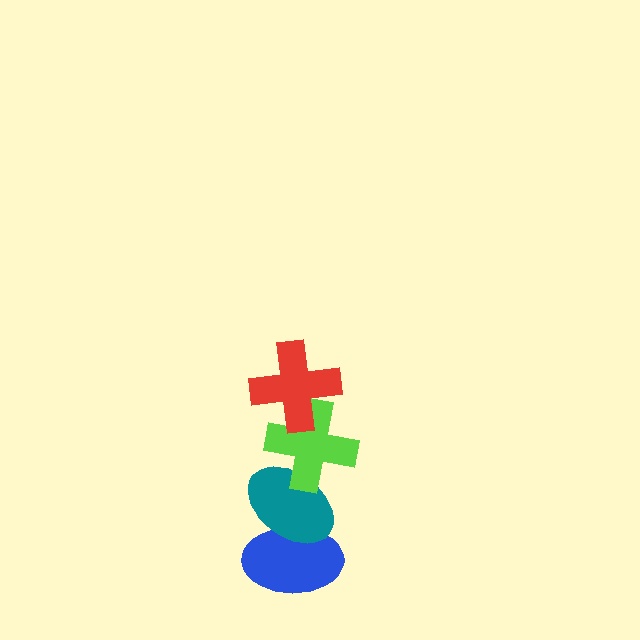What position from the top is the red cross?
The red cross is 1st from the top.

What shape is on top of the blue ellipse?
The teal ellipse is on top of the blue ellipse.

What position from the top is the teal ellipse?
The teal ellipse is 3rd from the top.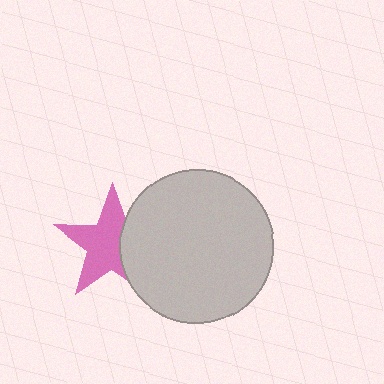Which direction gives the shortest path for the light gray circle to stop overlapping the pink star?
Moving right gives the shortest separation.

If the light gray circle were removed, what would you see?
You would see the complete pink star.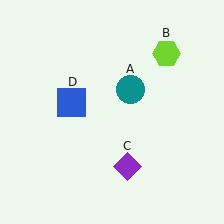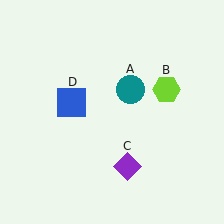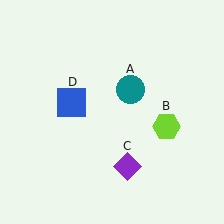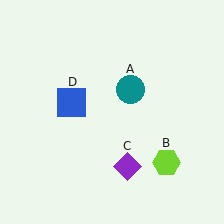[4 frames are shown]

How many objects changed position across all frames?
1 object changed position: lime hexagon (object B).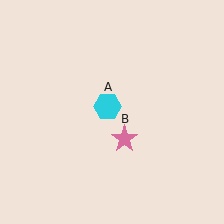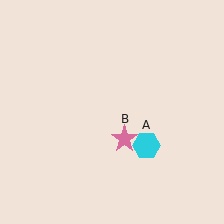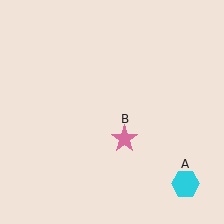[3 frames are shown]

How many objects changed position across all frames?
1 object changed position: cyan hexagon (object A).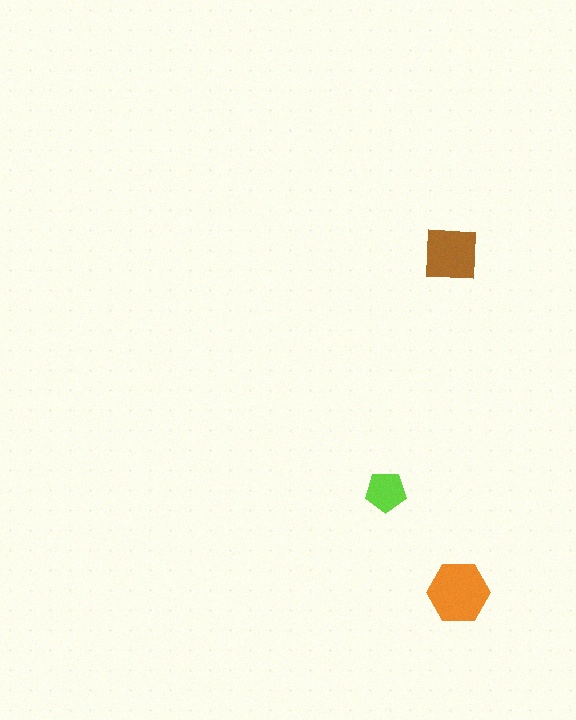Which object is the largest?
The orange hexagon.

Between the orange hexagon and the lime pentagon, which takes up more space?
The orange hexagon.